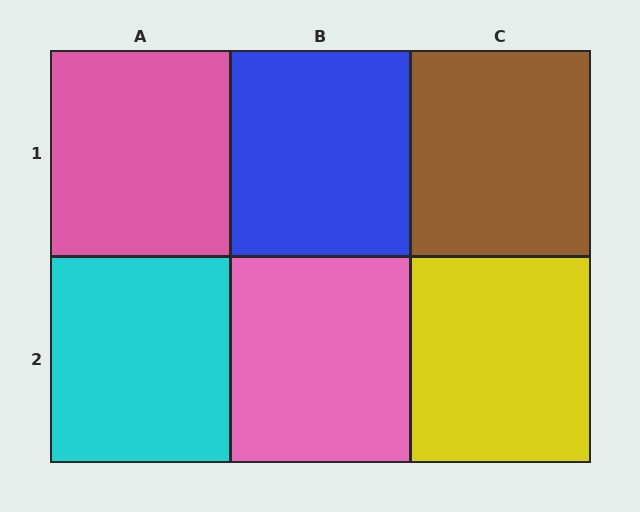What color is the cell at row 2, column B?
Pink.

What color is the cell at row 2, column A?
Cyan.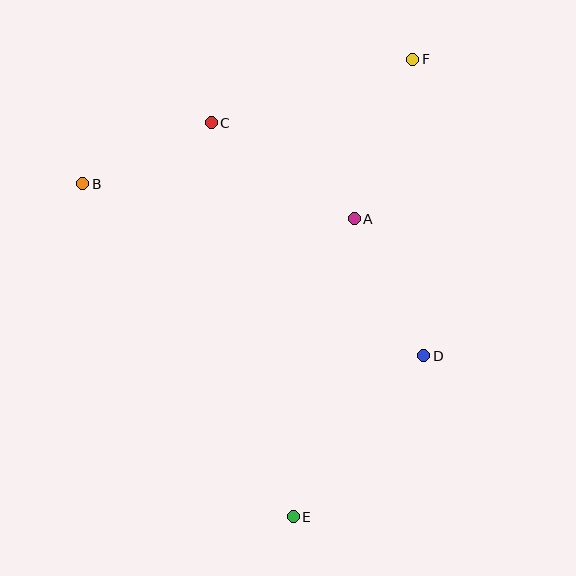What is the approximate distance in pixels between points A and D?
The distance between A and D is approximately 154 pixels.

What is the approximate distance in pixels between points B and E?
The distance between B and E is approximately 394 pixels.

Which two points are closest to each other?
Points B and C are closest to each other.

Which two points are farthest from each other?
Points E and F are farthest from each other.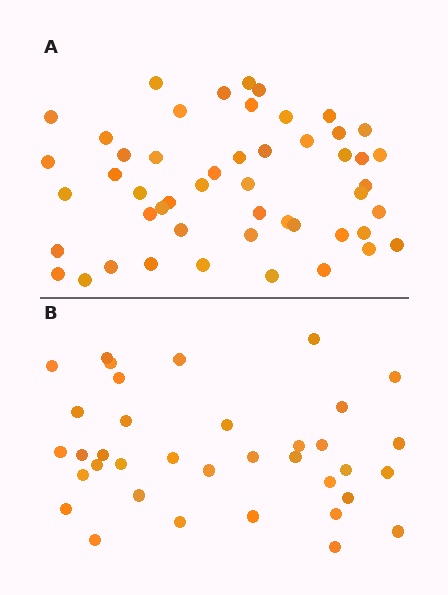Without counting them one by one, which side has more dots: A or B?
Region A (the top region) has more dots.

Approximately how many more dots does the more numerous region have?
Region A has approximately 15 more dots than region B.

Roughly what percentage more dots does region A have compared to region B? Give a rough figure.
About 40% more.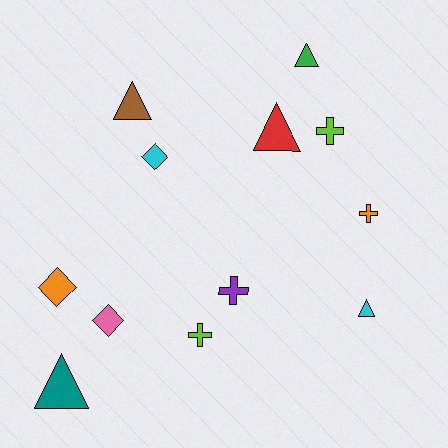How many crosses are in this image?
There are 4 crosses.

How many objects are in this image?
There are 12 objects.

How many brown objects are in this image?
There is 1 brown object.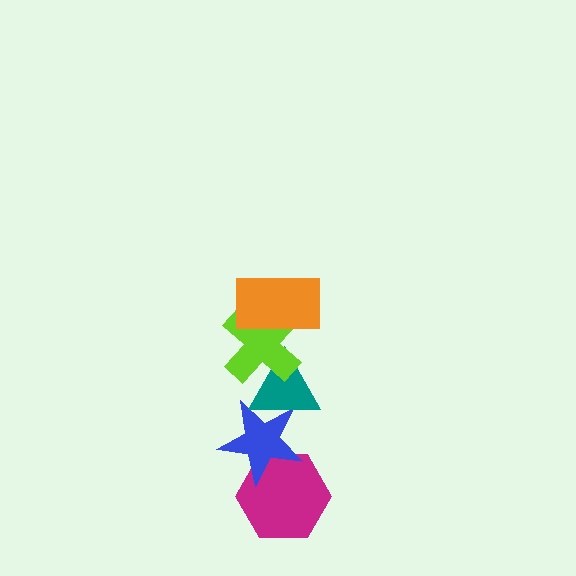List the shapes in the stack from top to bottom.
From top to bottom: the orange rectangle, the lime cross, the teal triangle, the blue star, the magenta hexagon.